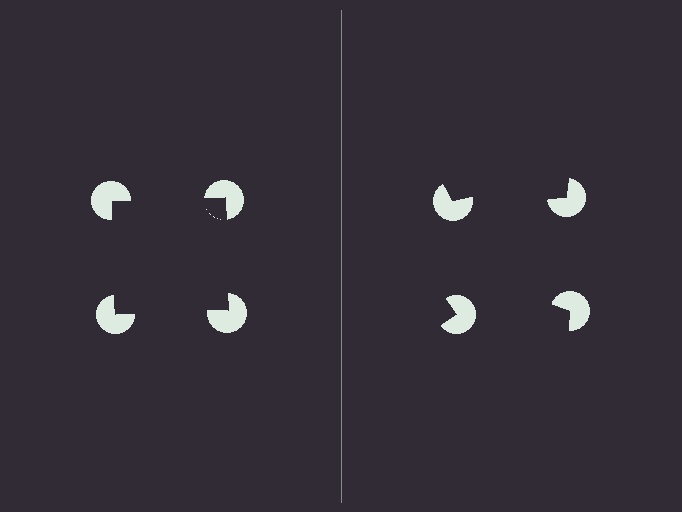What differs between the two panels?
The pac-man discs are positioned identically on both sides; only the wedge orientations differ. On the left they align to a square; on the right they are misaligned.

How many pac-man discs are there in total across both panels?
8 — 4 on each side.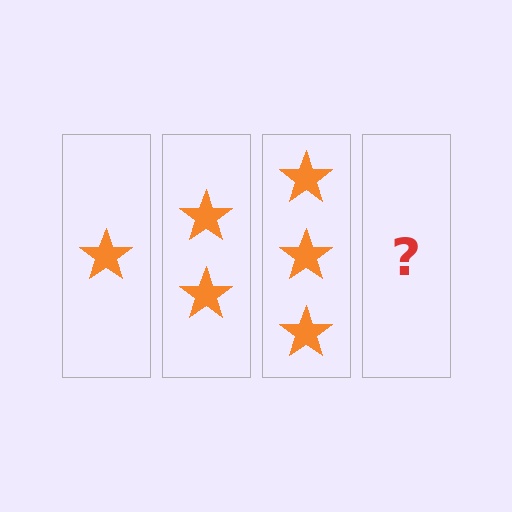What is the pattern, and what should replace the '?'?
The pattern is that each step adds one more star. The '?' should be 4 stars.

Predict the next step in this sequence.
The next step is 4 stars.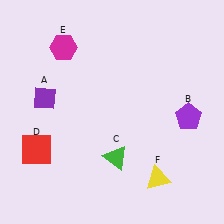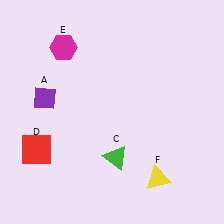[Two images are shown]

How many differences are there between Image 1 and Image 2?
There is 1 difference between the two images.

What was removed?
The purple pentagon (B) was removed in Image 2.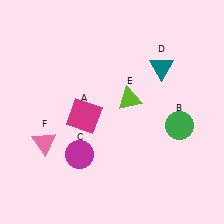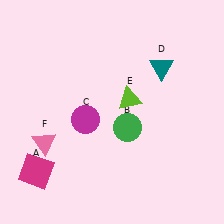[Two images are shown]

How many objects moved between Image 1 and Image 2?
3 objects moved between the two images.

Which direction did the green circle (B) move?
The green circle (B) moved left.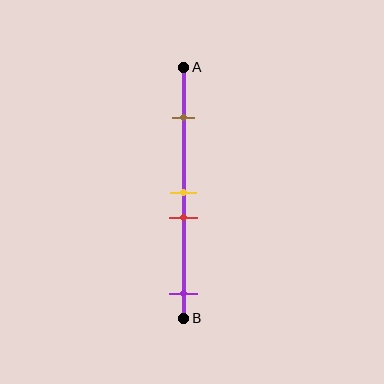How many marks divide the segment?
There are 4 marks dividing the segment.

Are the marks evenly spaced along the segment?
No, the marks are not evenly spaced.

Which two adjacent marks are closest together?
The yellow and red marks are the closest adjacent pair.